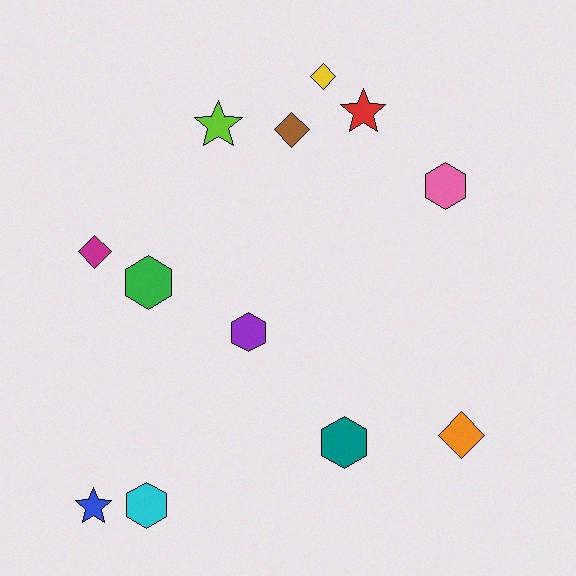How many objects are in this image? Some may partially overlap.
There are 12 objects.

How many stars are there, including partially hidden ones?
There are 3 stars.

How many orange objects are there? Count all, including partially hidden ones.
There is 1 orange object.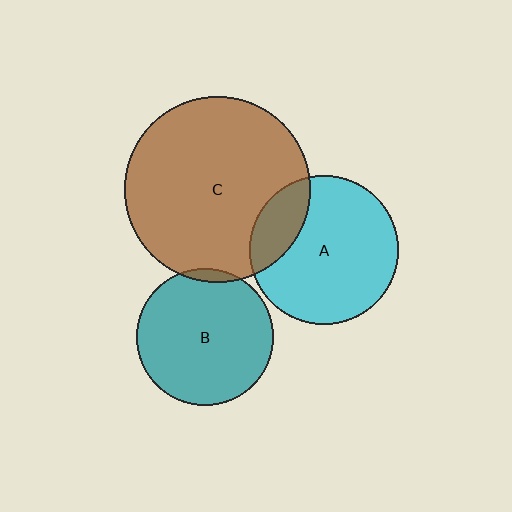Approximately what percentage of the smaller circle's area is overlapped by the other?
Approximately 20%.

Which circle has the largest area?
Circle C (brown).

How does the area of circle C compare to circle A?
Approximately 1.5 times.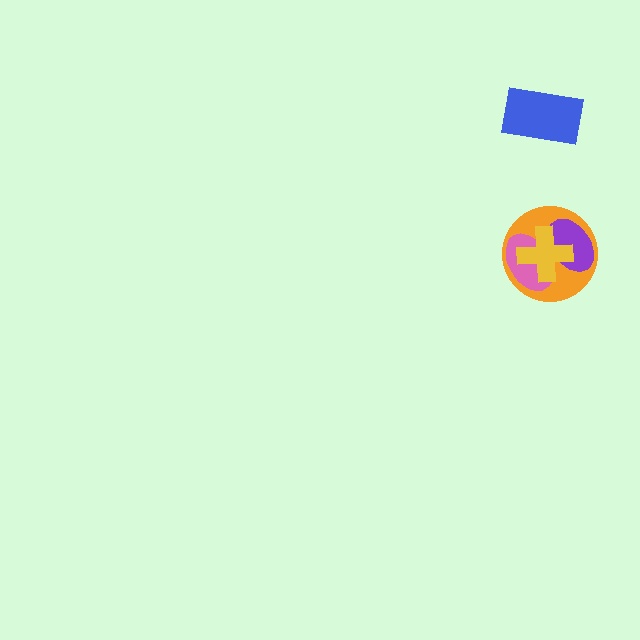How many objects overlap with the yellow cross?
3 objects overlap with the yellow cross.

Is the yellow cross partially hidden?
No, no other shape covers it.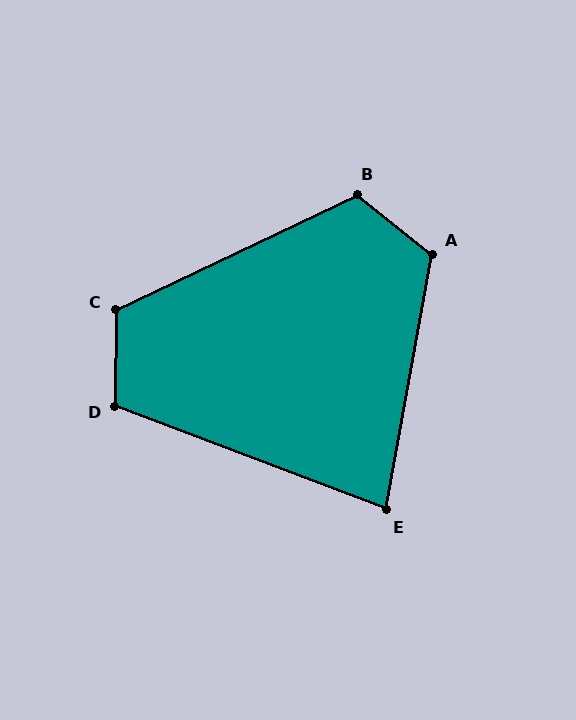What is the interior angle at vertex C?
Approximately 116 degrees (obtuse).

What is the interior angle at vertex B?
Approximately 116 degrees (obtuse).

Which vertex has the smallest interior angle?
E, at approximately 80 degrees.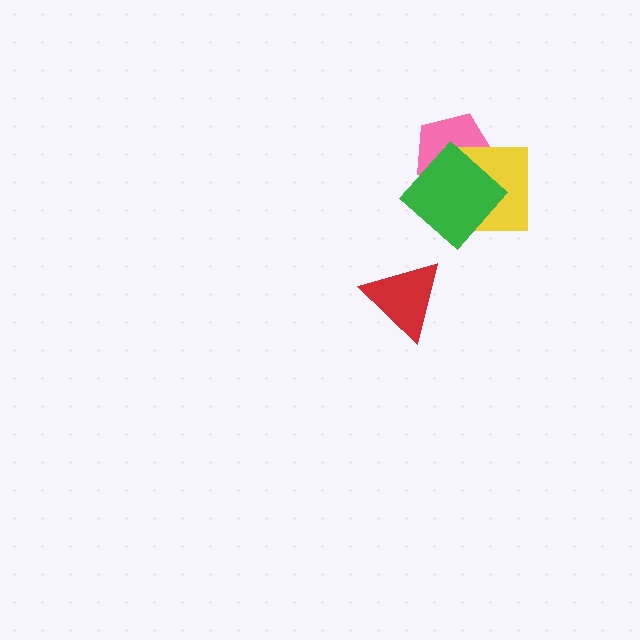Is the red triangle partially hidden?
No, no other shape covers it.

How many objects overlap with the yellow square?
2 objects overlap with the yellow square.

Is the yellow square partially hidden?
Yes, it is partially covered by another shape.